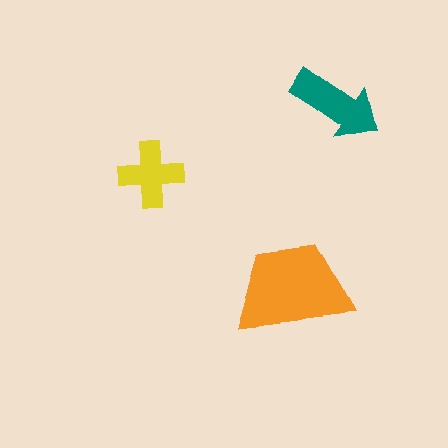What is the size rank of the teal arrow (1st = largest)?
2nd.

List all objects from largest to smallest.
The orange trapezoid, the teal arrow, the yellow cross.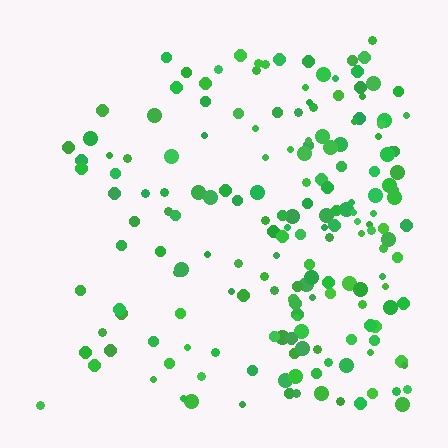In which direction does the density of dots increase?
From left to right, with the right side densest.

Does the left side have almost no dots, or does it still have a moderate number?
Still a moderate number, just noticeably fewer than the right.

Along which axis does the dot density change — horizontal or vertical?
Horizontal.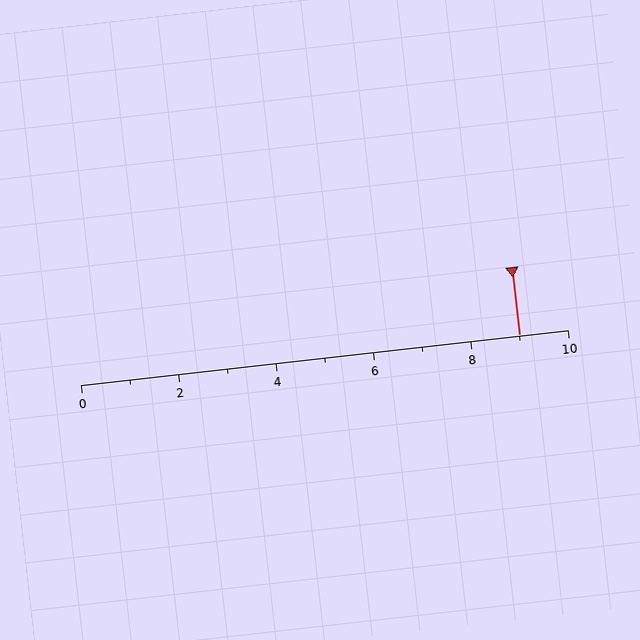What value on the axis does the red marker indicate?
The marker indicates approximately 9.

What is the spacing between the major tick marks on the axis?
The major ticks are spaced 2 apart.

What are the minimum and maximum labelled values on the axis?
The axis runs from 0 to 10.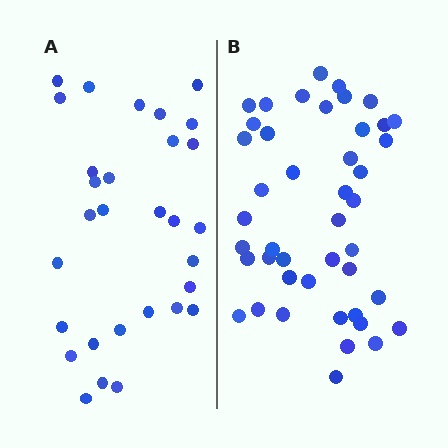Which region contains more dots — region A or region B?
Region B (the right region) has more dots.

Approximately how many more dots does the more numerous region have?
Region B has approximately 15 more dots than region A.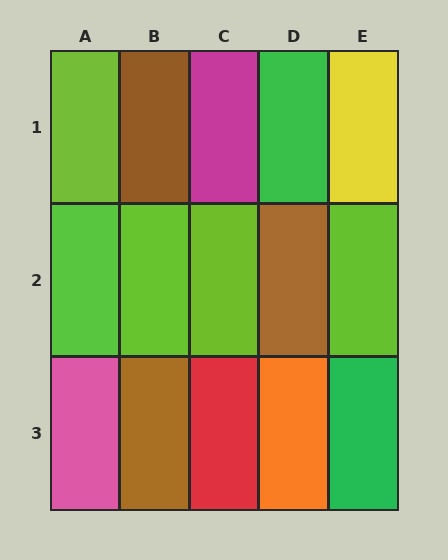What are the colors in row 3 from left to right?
Pink, brown, red, orange, green.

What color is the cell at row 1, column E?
Yellow.